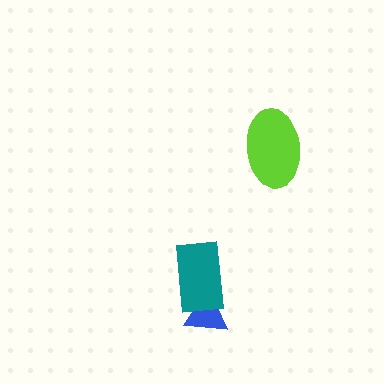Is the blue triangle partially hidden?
Yes, it is partially covered by another shape.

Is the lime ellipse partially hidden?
No, no other shape covers it.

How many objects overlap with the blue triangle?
1 object overlaps with the blue triangle.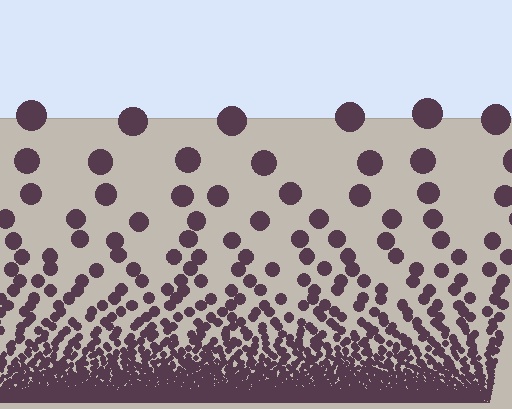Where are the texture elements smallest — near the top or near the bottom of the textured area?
Near the bottom.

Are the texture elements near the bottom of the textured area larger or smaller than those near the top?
Smaller. The gradient is inverted — elements near the bottom are smaller and denser.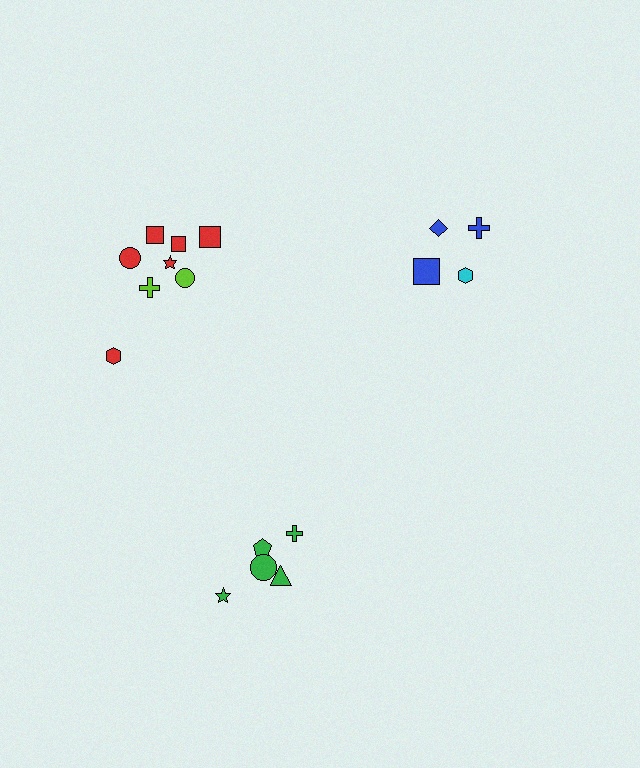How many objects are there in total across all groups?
There are 17 objects.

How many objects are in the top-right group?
There are 4 objects.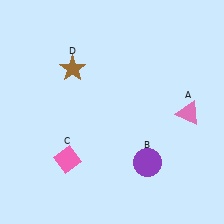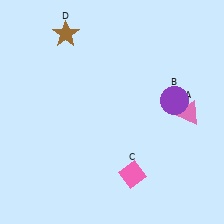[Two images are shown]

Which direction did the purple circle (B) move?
The purple circle (B) moved up.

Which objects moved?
The objects that moved are: the purple circle (B), the pink diamond (C), the brown star (D).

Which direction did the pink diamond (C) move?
The pink diamond (C) moved right.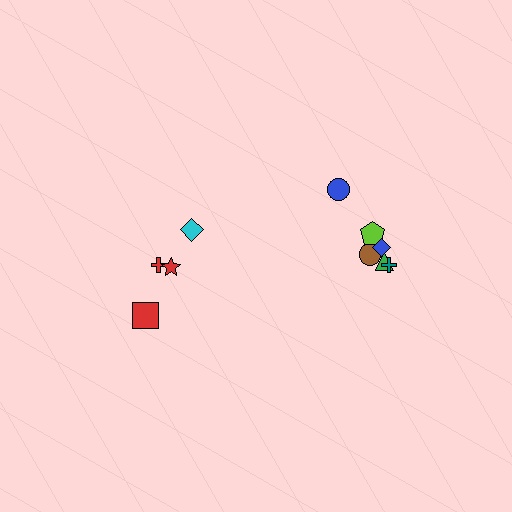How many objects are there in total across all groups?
There are 10 objects.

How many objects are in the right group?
There are 6 objects.